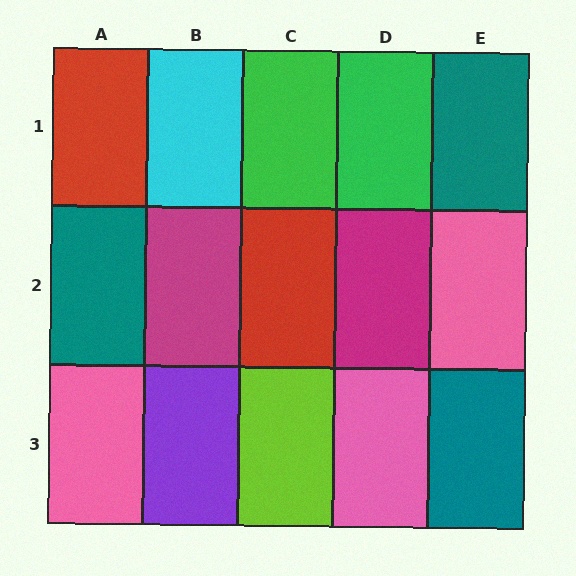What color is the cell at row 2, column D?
Magenta.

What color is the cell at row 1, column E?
Teal.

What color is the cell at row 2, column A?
Teal.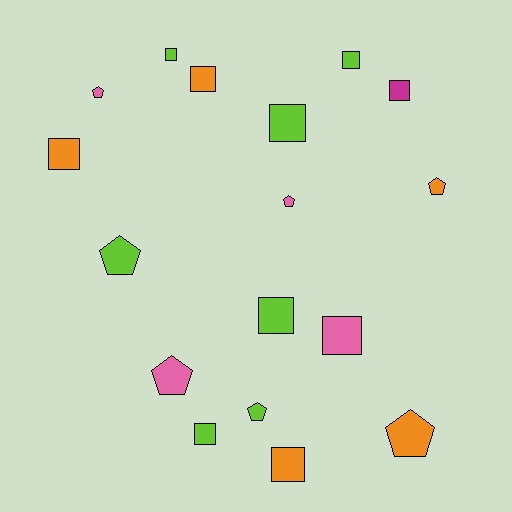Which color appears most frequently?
Lime, with 7 objects.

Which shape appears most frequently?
Square, with 10 objects.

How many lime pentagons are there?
There are 2 lime pentagons.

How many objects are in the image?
There are 17 objects.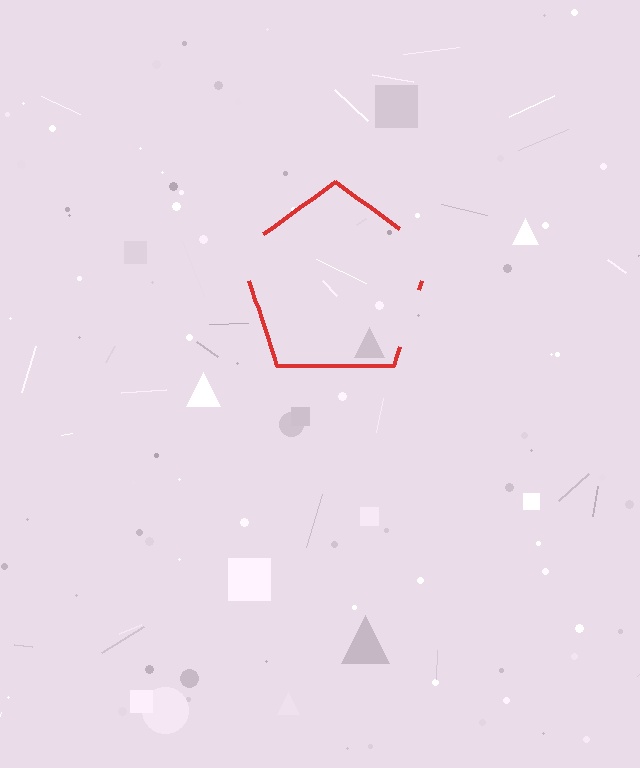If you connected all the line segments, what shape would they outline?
They would outline a pentagon.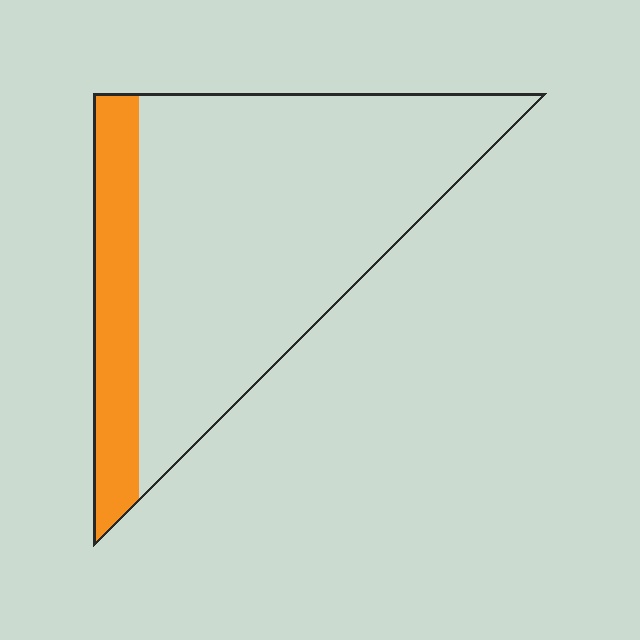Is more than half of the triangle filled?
No.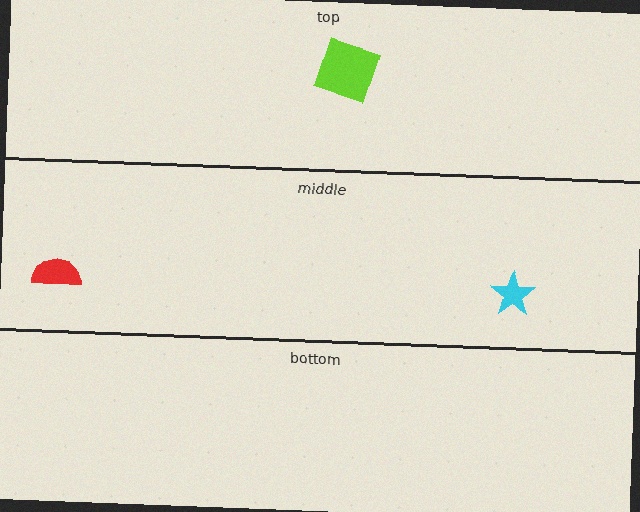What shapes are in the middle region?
The red semicircle, the cyan star.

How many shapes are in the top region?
1.